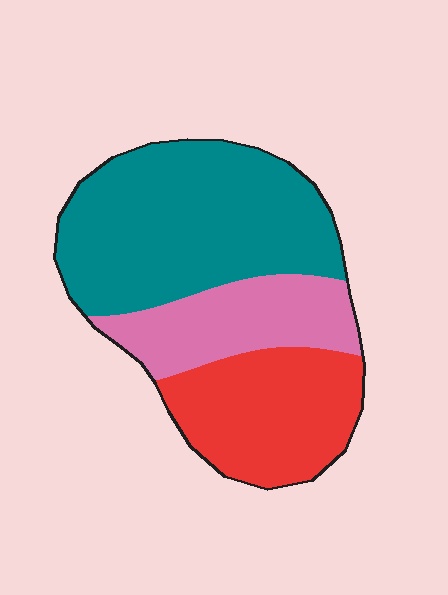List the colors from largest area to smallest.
From largest to smallest: teal, red, pink.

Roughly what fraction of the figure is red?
Red takes up about one quarter (1/4) of the figure.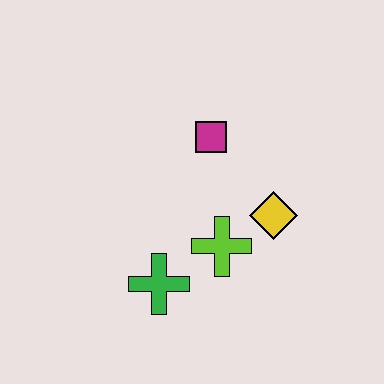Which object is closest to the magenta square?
The yellow diamond is closest to the magenta square.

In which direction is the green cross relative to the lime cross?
The green cross is to the left of the lime cross.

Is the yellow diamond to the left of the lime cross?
No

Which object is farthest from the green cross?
The magenta square is farthest from the green cross.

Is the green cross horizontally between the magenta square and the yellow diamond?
No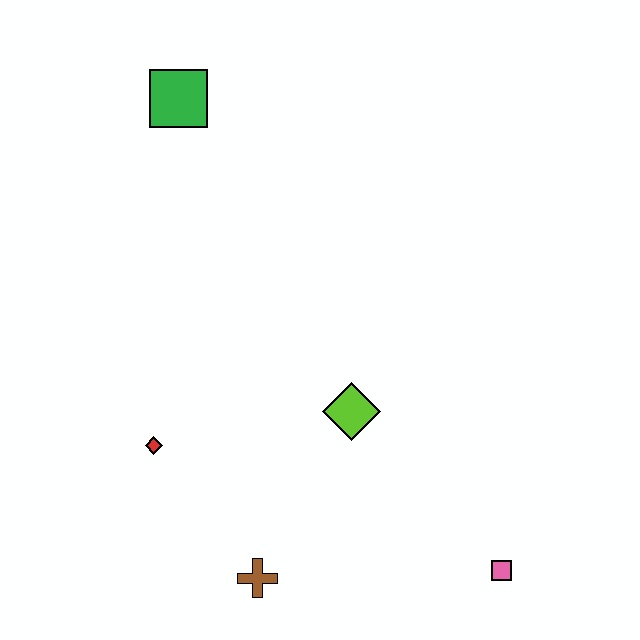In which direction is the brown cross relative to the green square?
The brown cross is below the green square.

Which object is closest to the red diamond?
The brown cross is closest to the red diamond.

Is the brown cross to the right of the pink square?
No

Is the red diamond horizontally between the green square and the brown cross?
No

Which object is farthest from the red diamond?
The pink square is farthest from the red diamond.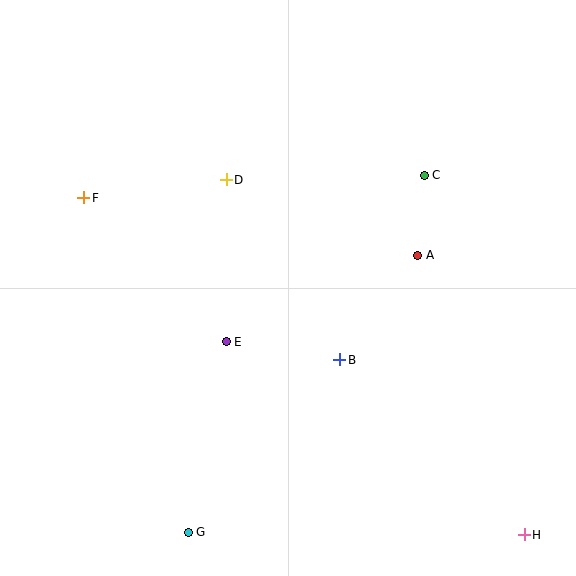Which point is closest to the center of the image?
Point E at (226, 342) is closest to the center.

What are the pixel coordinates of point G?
Point G is at (188, 532).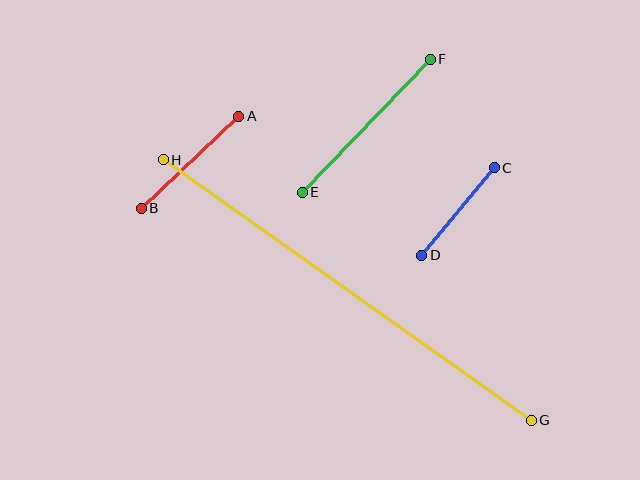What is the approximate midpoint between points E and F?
The midpoint is at approximately (366, 126) pixels.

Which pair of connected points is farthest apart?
Points G and H are farthest apart.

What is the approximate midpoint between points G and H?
The midpoint is at approximately (347, 290) pixels.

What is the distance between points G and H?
The distance is approximately 451 pixels.